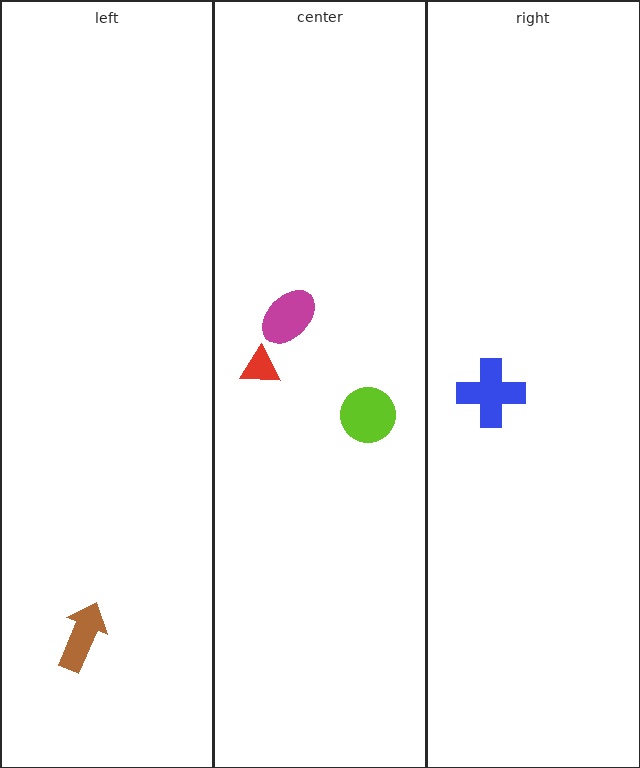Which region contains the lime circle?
The center region.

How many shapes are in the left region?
1.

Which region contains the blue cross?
The right region.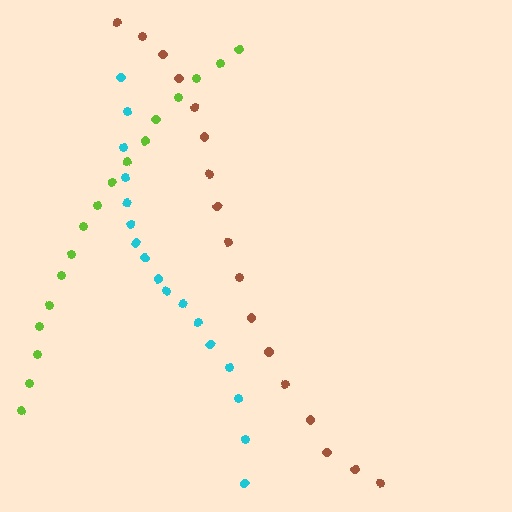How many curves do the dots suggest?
There are 3 distinct paths.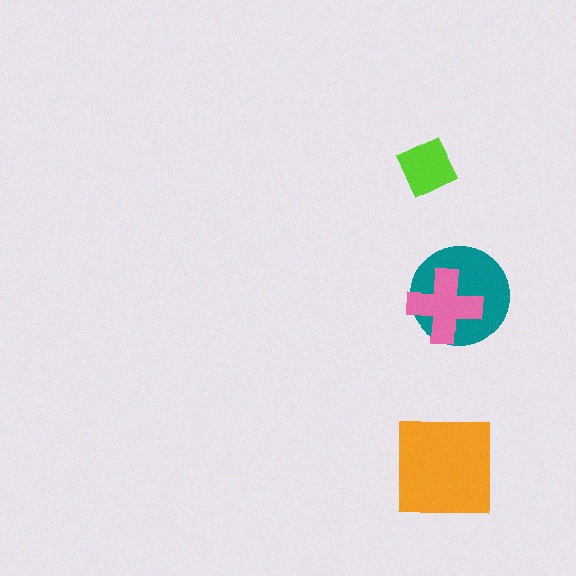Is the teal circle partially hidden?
Yes, it is partially covered by another shape.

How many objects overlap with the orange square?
0 objects overlap with the orange square.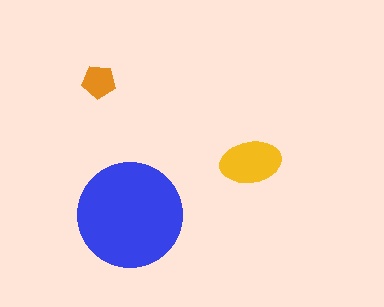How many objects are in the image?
There are 3 objects in the image.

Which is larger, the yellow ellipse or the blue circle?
The blue circle.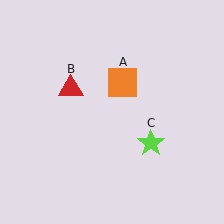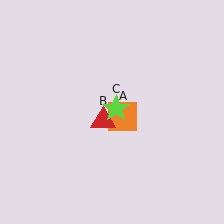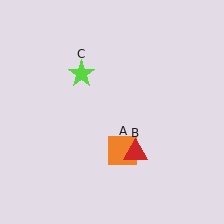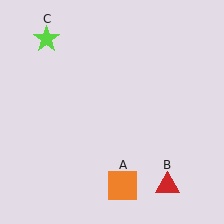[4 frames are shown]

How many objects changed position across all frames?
3 objects changed position: orange square (object A), red triangle (object B), lime star (object C).